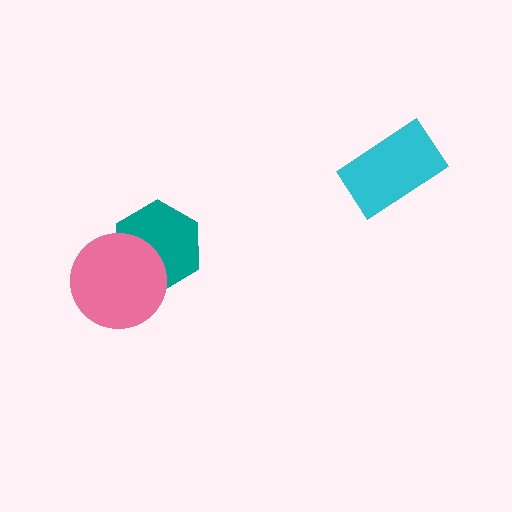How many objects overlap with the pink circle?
1 object overlaps with the pink circle.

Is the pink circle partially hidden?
No, no other shape covers it.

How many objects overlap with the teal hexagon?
1 object overlaps with the teal hexagon.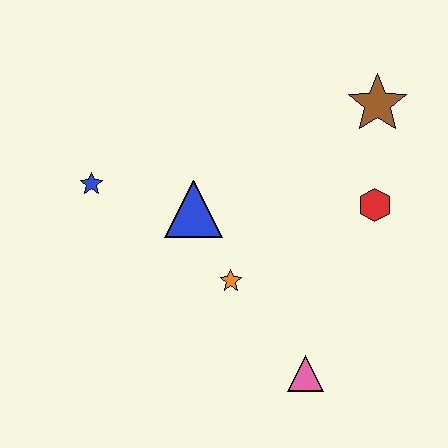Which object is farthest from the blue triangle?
The brown star is farthest from the blue triangle.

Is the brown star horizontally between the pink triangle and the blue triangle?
No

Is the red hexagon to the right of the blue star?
Yes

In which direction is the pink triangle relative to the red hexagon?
The pink triangle is below the red hexagon.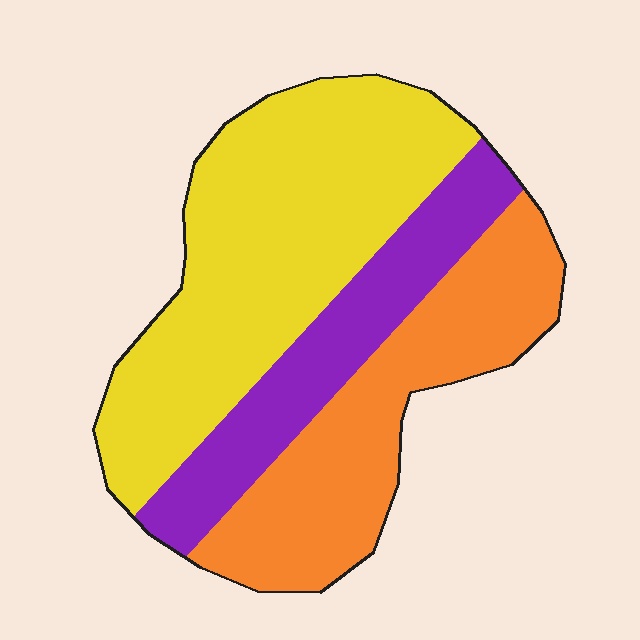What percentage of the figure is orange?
Orange covers about 30% of the figure.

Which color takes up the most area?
Yellow, at roughly 45%.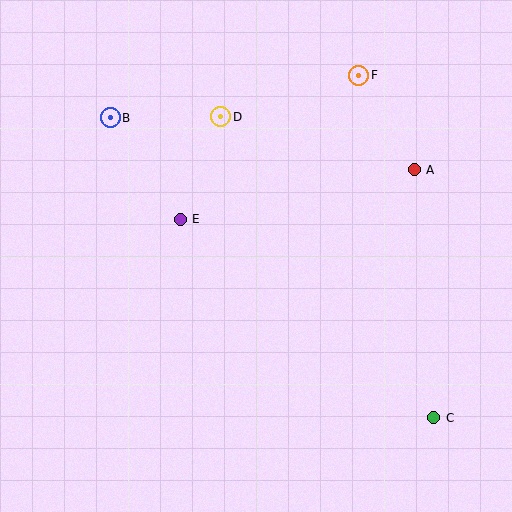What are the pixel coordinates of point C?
Point C is at (434, 418).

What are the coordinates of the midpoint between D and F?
The midpoint between D and F is at (290, 96).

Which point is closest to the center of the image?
Point E at (180, 219) is closest to the center.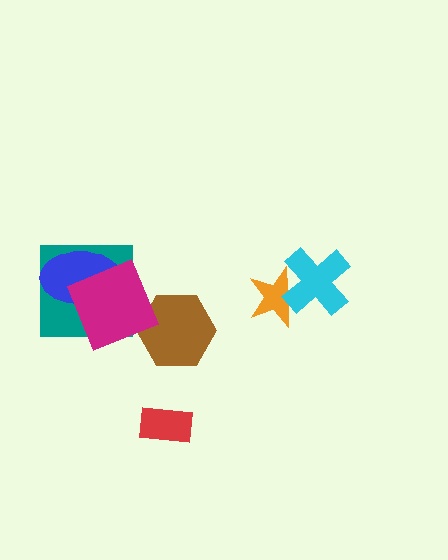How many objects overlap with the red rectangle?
0 objects overlap with the red rectangle.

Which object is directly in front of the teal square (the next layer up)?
The blue ellipse is directly in front of the teal square.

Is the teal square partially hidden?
Yes, it is partially covered by another shape.